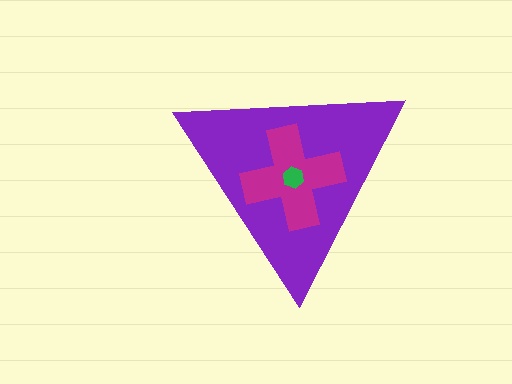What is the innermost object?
The green hexagon.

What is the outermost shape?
The purple triangle.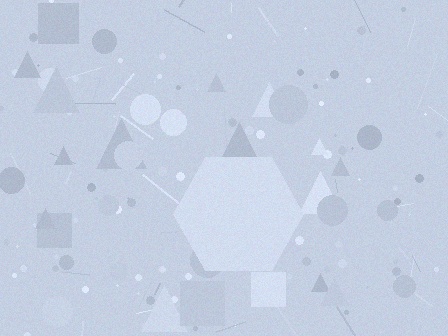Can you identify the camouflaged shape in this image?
The camouflaged shape is a hexagon.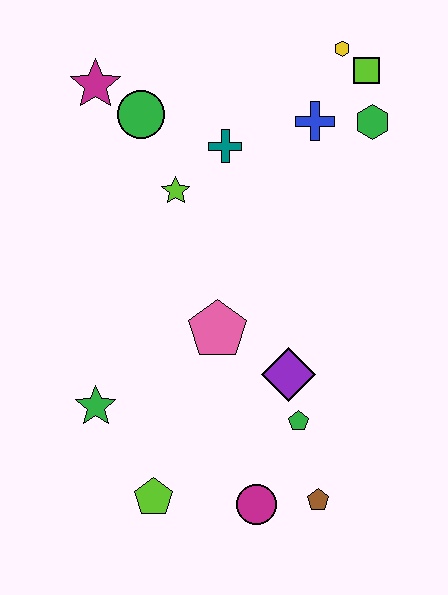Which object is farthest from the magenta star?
The brown pentagon is farthest from the magenta star.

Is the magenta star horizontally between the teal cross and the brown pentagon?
No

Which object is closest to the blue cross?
The green hexagon is closest to the blue cross.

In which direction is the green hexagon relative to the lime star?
The green hexagon is to the right of the lime star.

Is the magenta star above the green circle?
Yes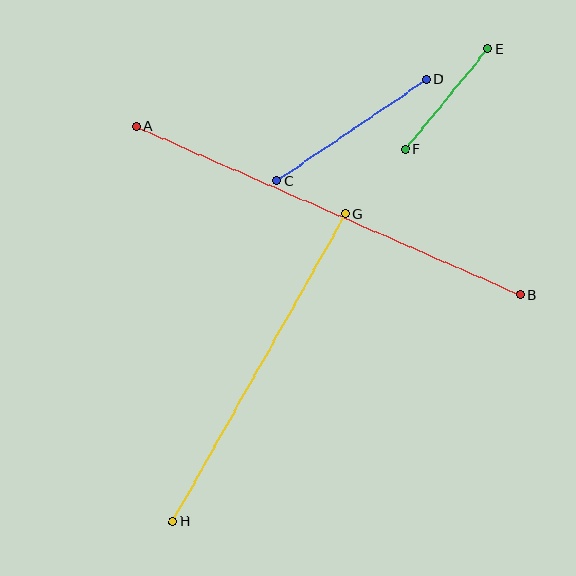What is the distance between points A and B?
The distance is approximately 420 pixels.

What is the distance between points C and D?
The distance is approximately 181 pixels.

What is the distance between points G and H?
The distance is approximately 353 pixels.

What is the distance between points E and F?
The distance is approximately 130 pixels.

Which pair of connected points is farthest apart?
Points A and B are farthest apart.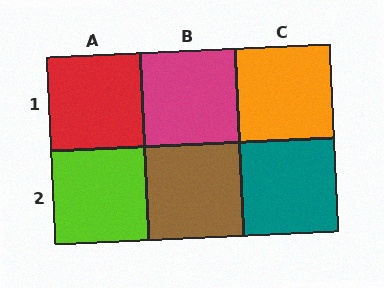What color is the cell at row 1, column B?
Magenta.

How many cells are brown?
1 cell is brown.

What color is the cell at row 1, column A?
Red.